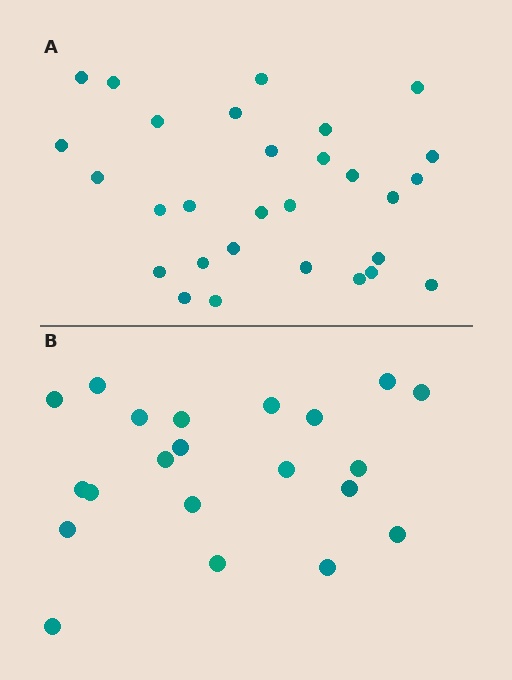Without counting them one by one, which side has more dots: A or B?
Region A (the top region) has more dots.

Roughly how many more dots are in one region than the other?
Region A has roughly 8 or so more dots than region B.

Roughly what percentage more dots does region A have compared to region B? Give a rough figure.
About 40% more.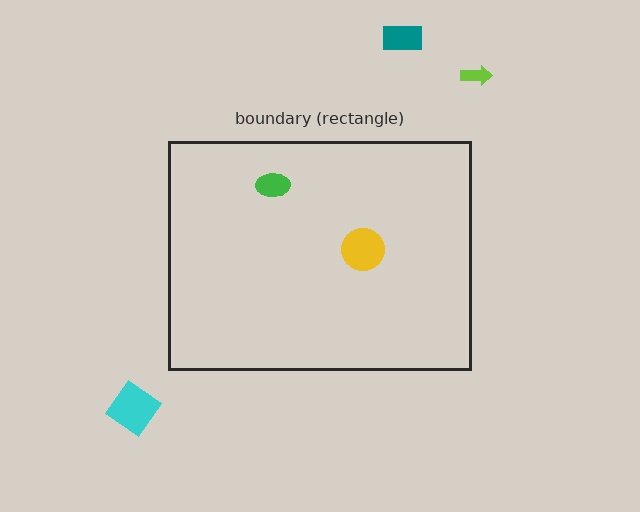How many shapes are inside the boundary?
2 inside, 3 outside.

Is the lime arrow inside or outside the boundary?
Outside.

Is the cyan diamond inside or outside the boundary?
Outside.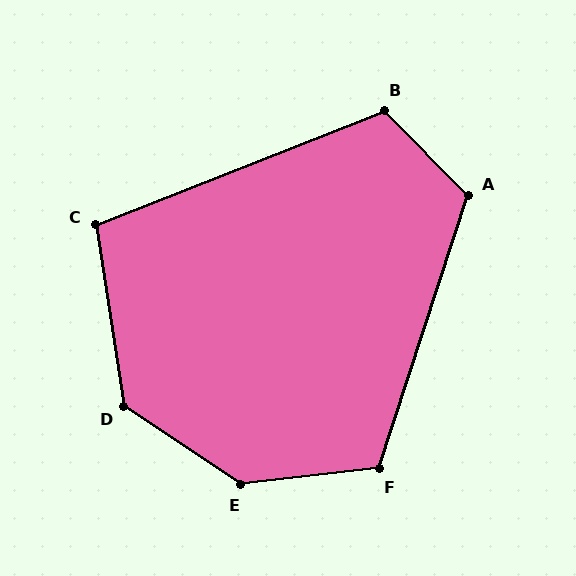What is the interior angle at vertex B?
Approximately 113 degrees (obtuse).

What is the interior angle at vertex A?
Approximately 118 degrees (obtuse).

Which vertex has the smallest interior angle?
C, at approximately 103 degrees.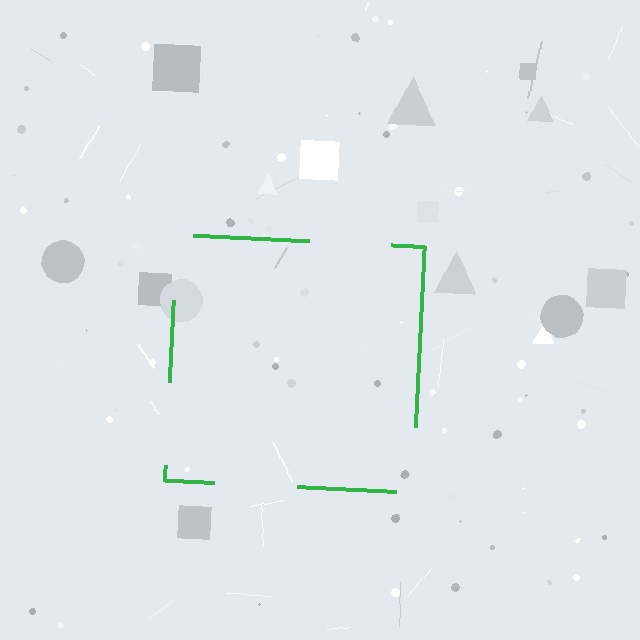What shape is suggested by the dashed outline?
The dashed outline suggests a square.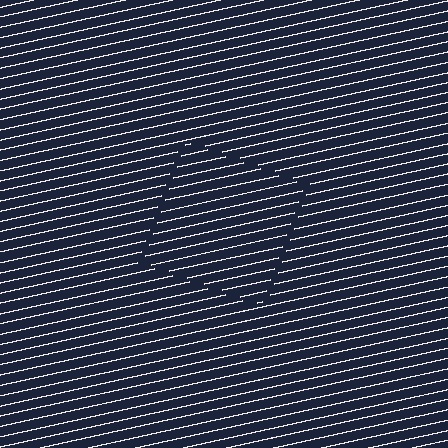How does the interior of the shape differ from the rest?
The interior of the shape contains the same grating, shifted by half a period — the contour is defined by the phase discontinuity where line-ends from the inner and outer gratings abut.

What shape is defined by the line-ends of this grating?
An illusory square. The interior of the shape contains the same grating, shifted by half a period — the contour is defined by the phase discontinuity where line-ends from the inner and outer gratings abut.